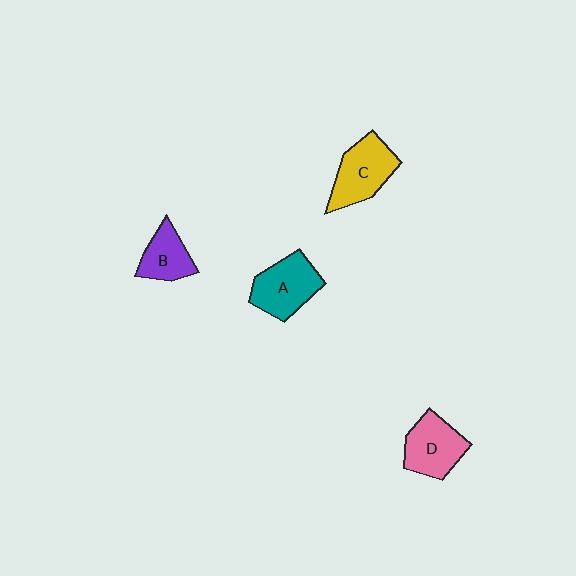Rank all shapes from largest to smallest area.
From largest to smallest: A (teal), C (yellow), D (pink), B (purple).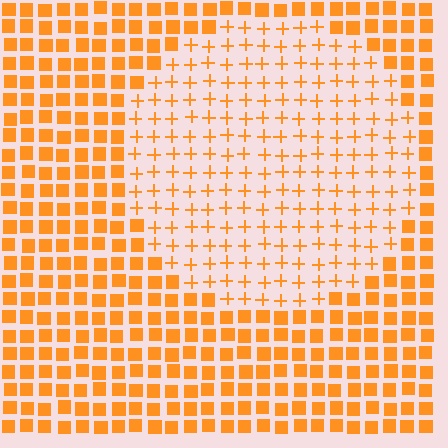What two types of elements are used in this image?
The image uses plus signs inside the circle region and squares outside it.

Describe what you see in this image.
The image is filled with small orange elements arranged in a uniform grid. A circle-shaped region contains plus signs, while the surrounding area contains squares. The boundary is defined purely by the change in element shape.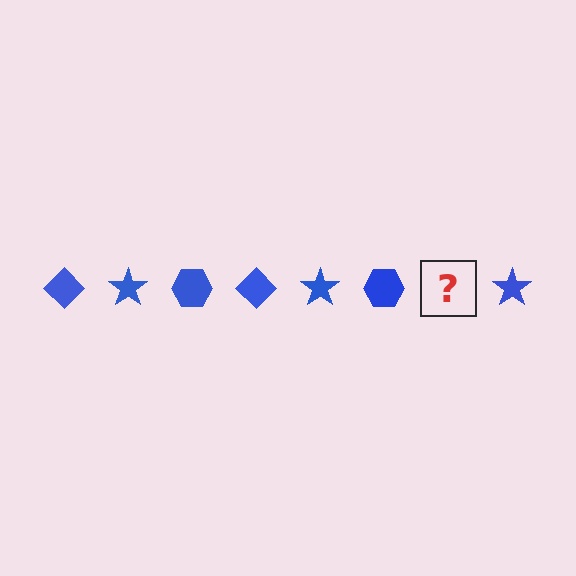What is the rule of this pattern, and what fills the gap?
The rule is that the pattern cycles through diamond, star, hexagon shapes in blue. The gap should be filled with a blue diamond.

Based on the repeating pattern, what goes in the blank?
The blank should be a blue diamond.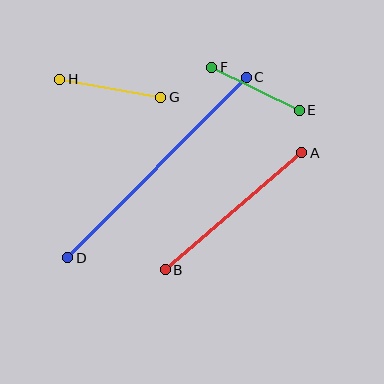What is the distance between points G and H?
The distance is approximately 103 pixels.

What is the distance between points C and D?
The distance is approximately 254 pixels.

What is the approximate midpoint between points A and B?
The midpoint is at approximately (234, 211) pixels.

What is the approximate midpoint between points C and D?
The midpoint is at approximately (157, 168) pixels.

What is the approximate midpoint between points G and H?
The midpoint is at approximately (110, 88) pixels.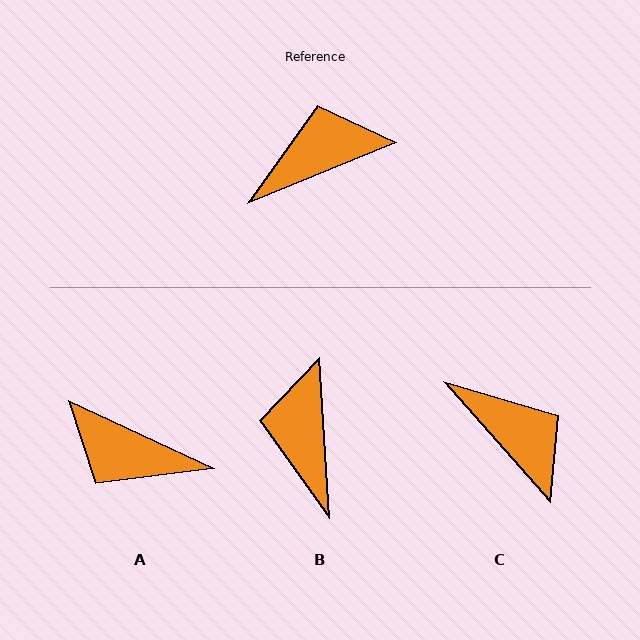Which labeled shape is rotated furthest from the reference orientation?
A, about 133 degrees away.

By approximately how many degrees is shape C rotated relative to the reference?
Approximately 71 degrees clockwise.